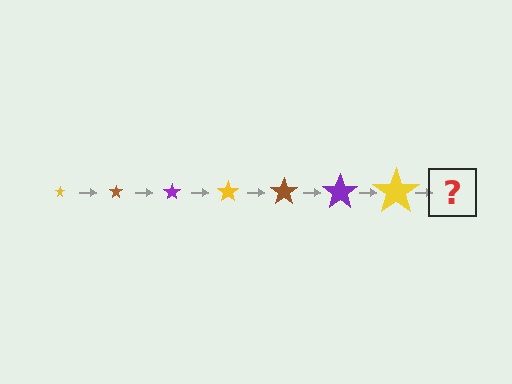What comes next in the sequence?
The next element should be a brown star, larger than the previous one.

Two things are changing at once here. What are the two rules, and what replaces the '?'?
The two rules are that the star grows larger each step and the color cycles through yellow, brown, and purple. The '?' should be a brown star, larger than the previous one.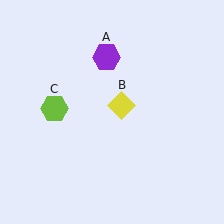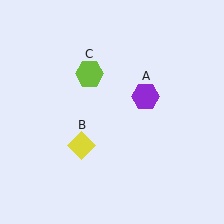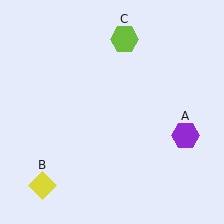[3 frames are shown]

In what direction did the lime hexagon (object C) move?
The lime hexagon (object C) moved up and to the right.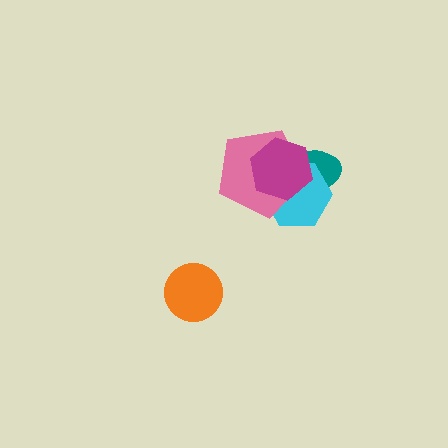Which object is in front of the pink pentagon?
The magenta hexagon is in front of the pink pentagon.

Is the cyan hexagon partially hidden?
Yes, it is partially covered by another shape.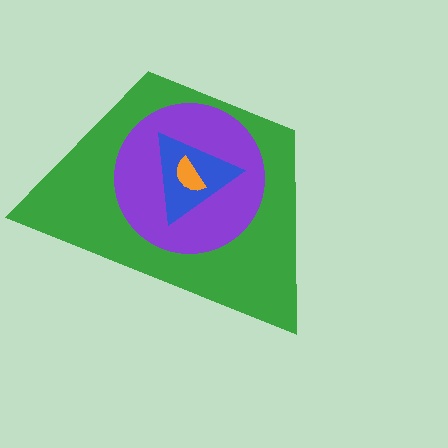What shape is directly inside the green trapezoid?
The purple circle.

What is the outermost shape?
The green trapezoid.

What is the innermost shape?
The orange semicircle.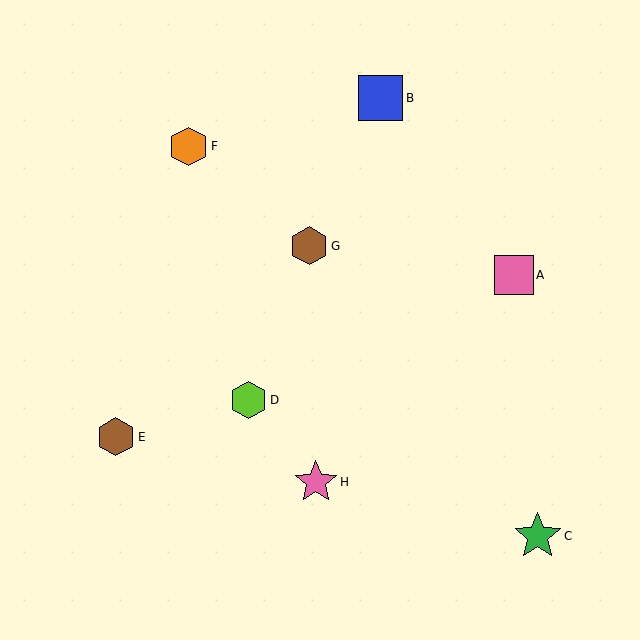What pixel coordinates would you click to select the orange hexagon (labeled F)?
Click at (188, 146) to select the orange hexagon F.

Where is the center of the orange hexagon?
The center of the orange hexagon is at (188, 146).